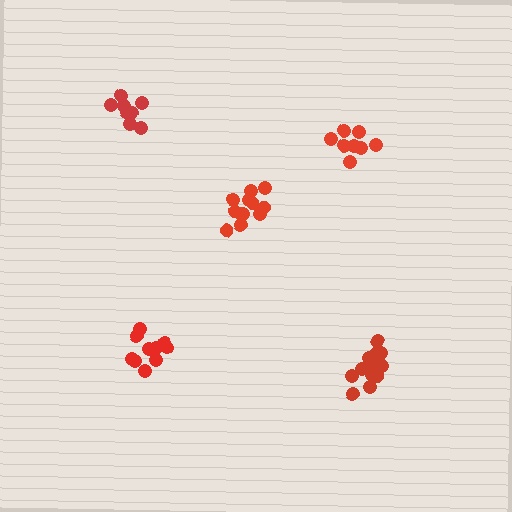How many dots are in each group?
Group 1: 10 dots, Group 2: 12 dots, Group 3: 8 dots, Group 4: 8 dots, Group 5: 13 dots (51 total).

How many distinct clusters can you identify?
There are 5 distinct clusters.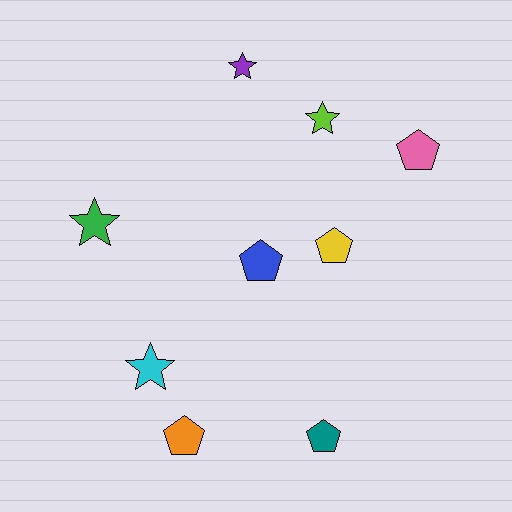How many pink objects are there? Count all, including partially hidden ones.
There is 1 pink object.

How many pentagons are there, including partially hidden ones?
There are 5 pentagons.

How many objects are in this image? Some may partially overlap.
There are 9 objects.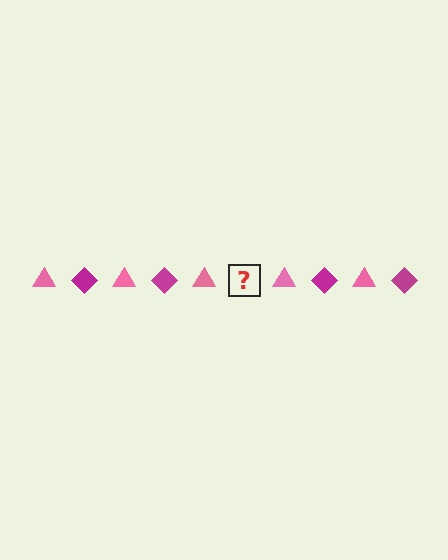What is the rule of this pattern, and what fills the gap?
The rule is that the pattern alternates between pink triangle and magenta diamond. The gap should be filled with a magenta diamond.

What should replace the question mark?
The question mark should be replaced with a magenta diamond.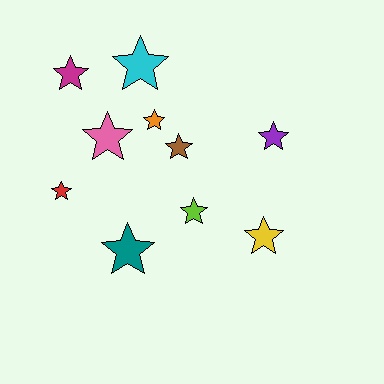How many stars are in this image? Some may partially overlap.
There are 10 stars.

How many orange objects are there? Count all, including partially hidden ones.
There is 1 orange object.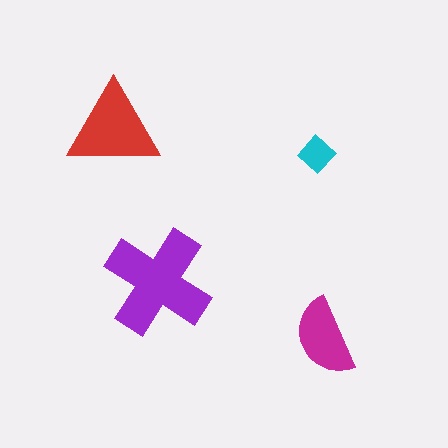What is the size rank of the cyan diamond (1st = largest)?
4th.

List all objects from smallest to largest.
The cyan diamond, the magenta semicircle, the red triangle, the purple cross.